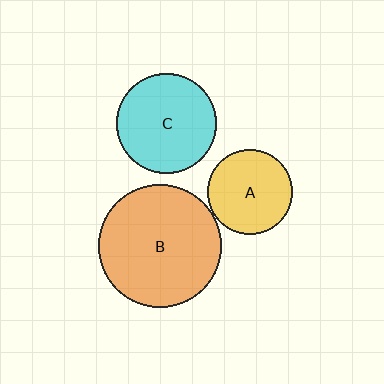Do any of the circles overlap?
No, none of the circles overlap.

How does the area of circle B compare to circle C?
Approximately 1.5 times.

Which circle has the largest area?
Circle B (orange).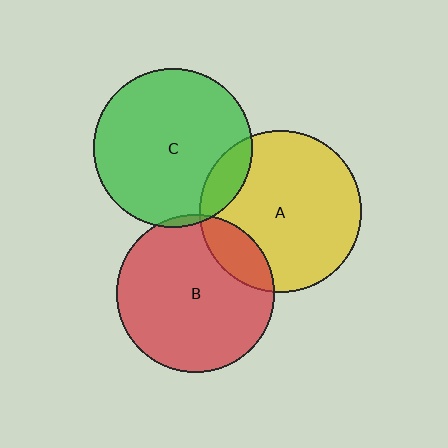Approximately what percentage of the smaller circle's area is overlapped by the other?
Approximately 10%.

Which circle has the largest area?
Circle A (yellow).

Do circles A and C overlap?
Yes.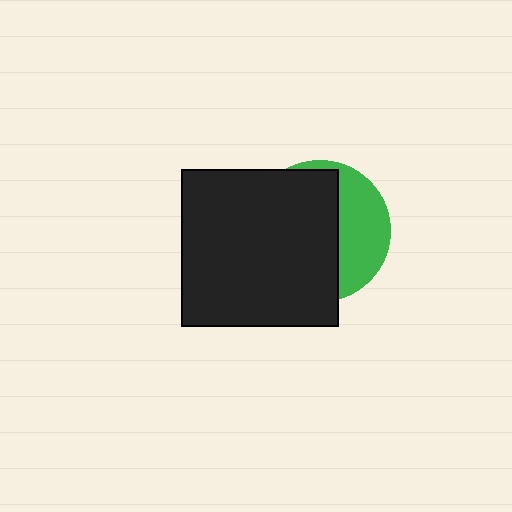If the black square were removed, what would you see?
You would see the complete green circle.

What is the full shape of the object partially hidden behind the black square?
The partially hidden object is a green circle.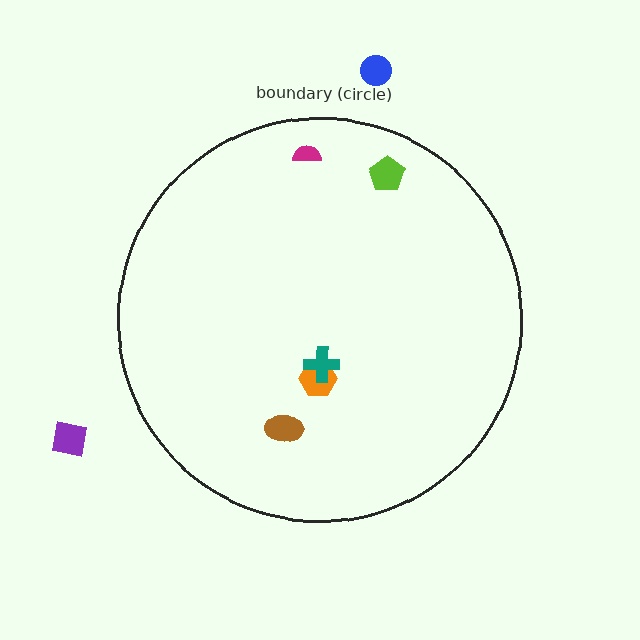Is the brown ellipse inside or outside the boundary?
Inside.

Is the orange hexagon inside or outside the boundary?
Inside.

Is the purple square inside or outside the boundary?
Outside.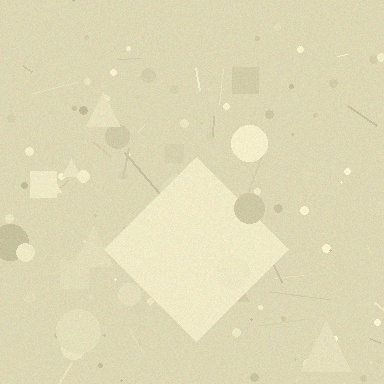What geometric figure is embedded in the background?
A diamond is embedded in the background.